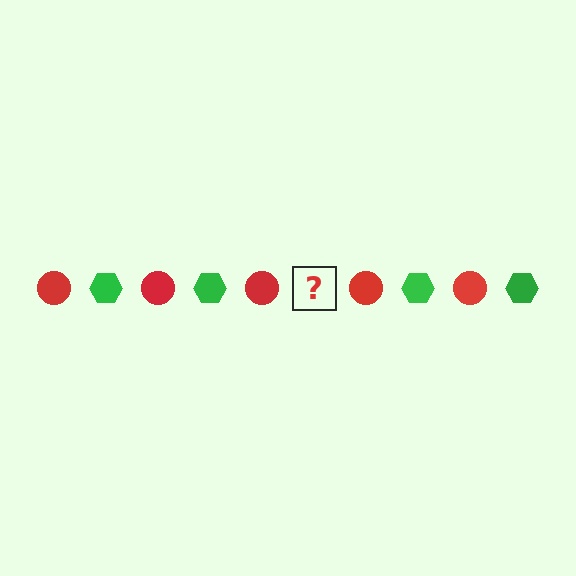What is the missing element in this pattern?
The missing element is a green hexagon.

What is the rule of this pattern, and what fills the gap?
The rule is that the pattern alternates between red circle and green hexagon. The gap should be filled with a green hexagon.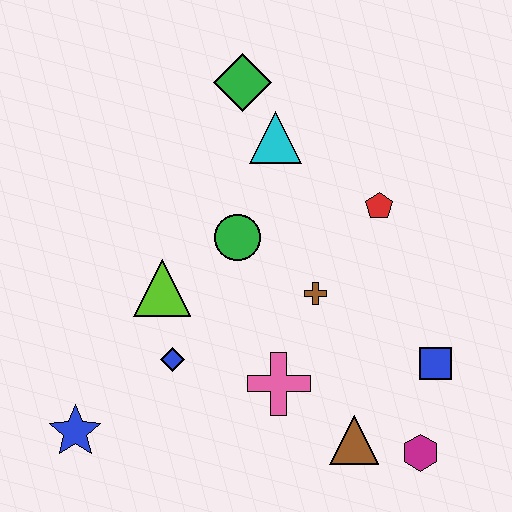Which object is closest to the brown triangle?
The magenta hexagon is closest to the brown triangle.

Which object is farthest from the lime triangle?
The magenta hexagon is farthest from the lime triangle.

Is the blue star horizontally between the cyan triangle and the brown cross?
No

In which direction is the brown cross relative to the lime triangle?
The brown cross is to the right of the lime triangle.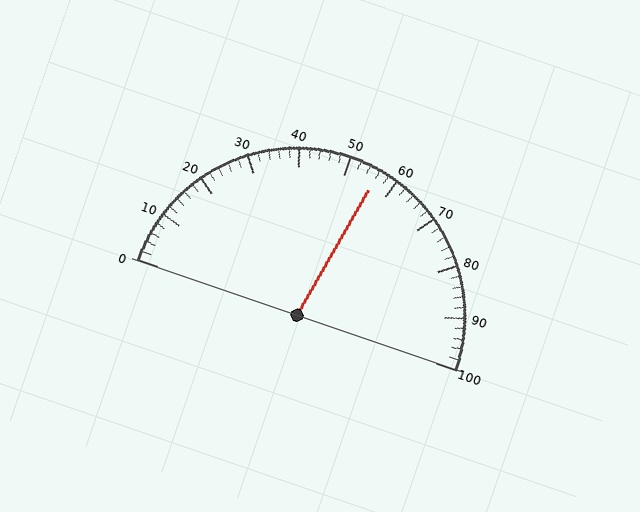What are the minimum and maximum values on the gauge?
The gauge ranges from 0 to 100.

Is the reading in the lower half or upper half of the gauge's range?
The reading is in the upper half of the range (0 to 100).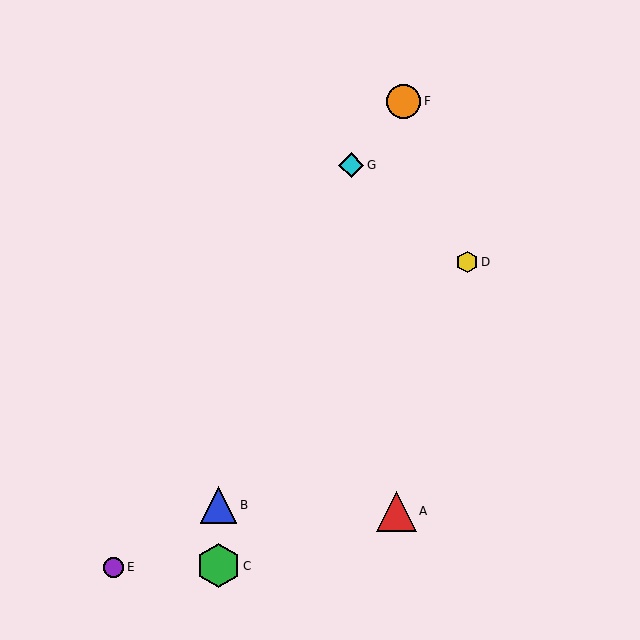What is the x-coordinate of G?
Object G is at x≈351.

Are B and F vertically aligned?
No, B is at x≈219 and F is at x≈404.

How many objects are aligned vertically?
2 objects (B, C) are aligned vertically.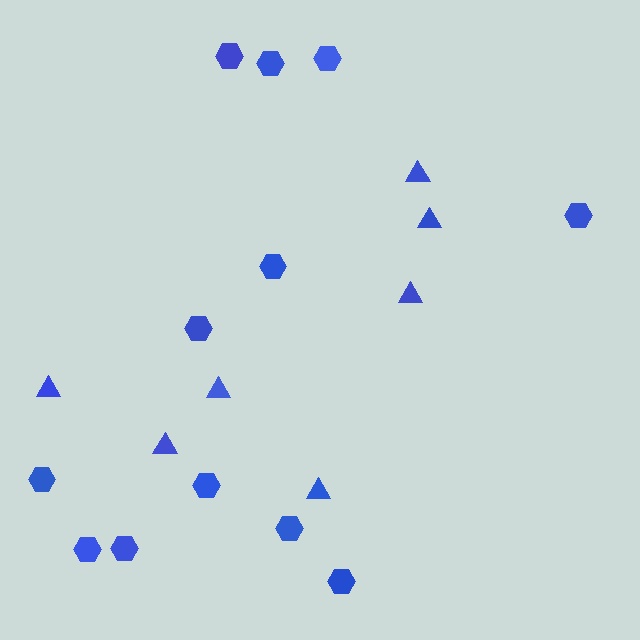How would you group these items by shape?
There are 2 groups: one group of hexagons (12) and one group of triangles (7).